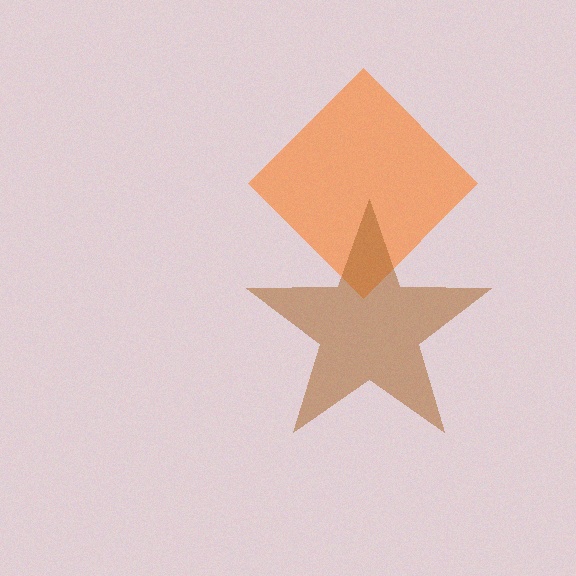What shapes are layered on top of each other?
The layered shapes are: an orange diamond, a brown star.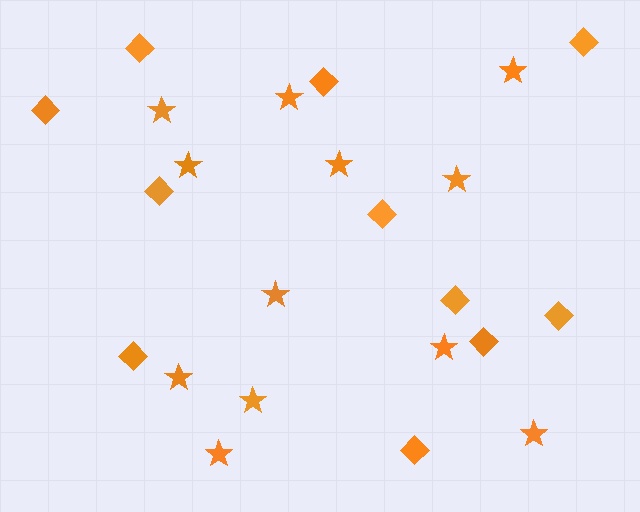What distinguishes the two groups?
There are 2 groups: one group of diamonds (11) and one group of stars (12).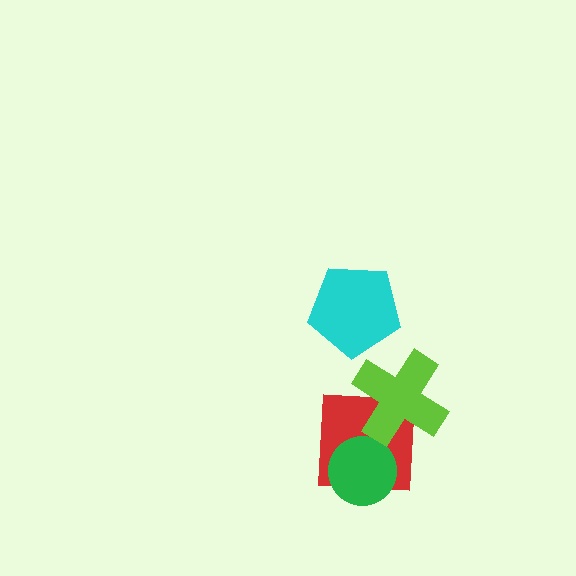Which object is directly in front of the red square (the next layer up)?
The green circle is directly in front of the red square.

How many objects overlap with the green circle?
1 object overlaps with the green circle.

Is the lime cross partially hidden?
No, no other shape covers it.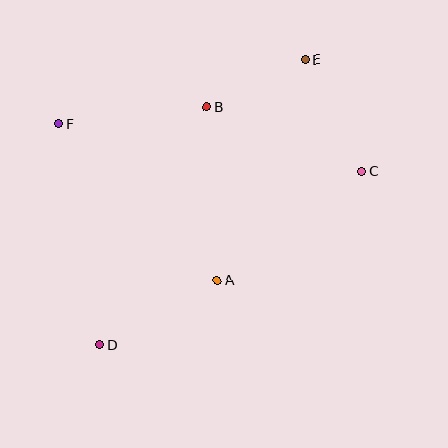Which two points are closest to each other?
Points B and E are closest to each other.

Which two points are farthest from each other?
Points D and E are farthest from each other.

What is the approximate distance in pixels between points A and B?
The distance between A and B is approximately 174 pixels.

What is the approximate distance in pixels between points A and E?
The distance between A and E is approximately 237 pixels.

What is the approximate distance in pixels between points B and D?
The distance between B and D is approximately 261 pixels.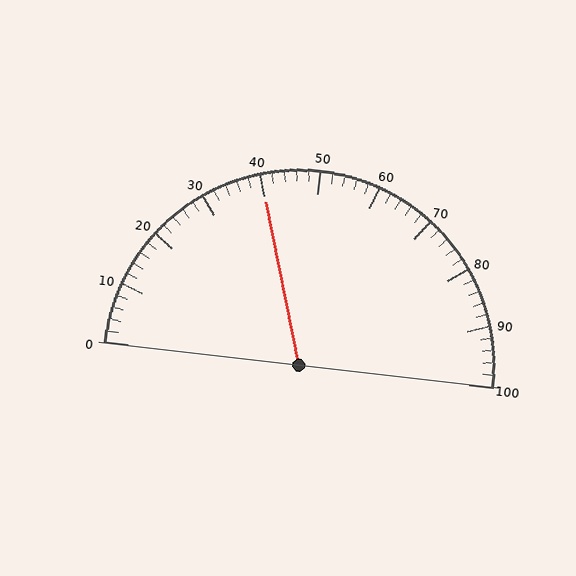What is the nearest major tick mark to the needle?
The nearest major tick mark is 40.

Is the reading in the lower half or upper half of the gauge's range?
The reading is in the lower half of the range (0 to 100).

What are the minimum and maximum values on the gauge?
The gauge ranges from 0 to 100.